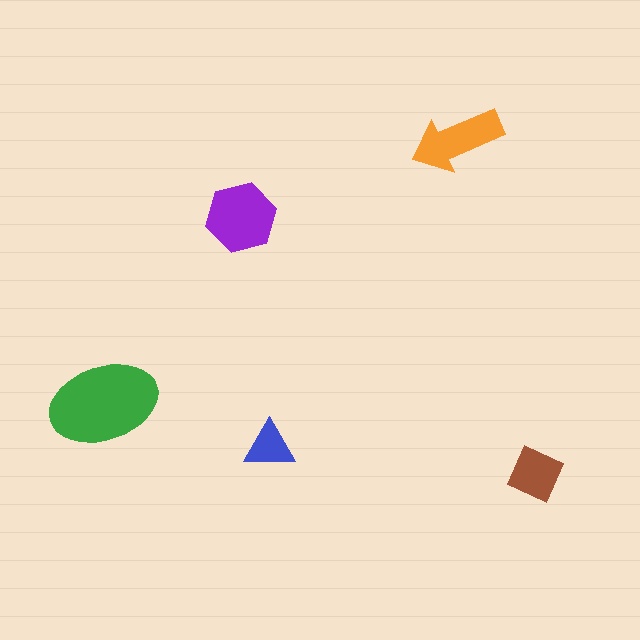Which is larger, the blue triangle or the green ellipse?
The green ellipse.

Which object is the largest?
The green ellipse.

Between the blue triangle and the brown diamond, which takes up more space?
The brown diamond.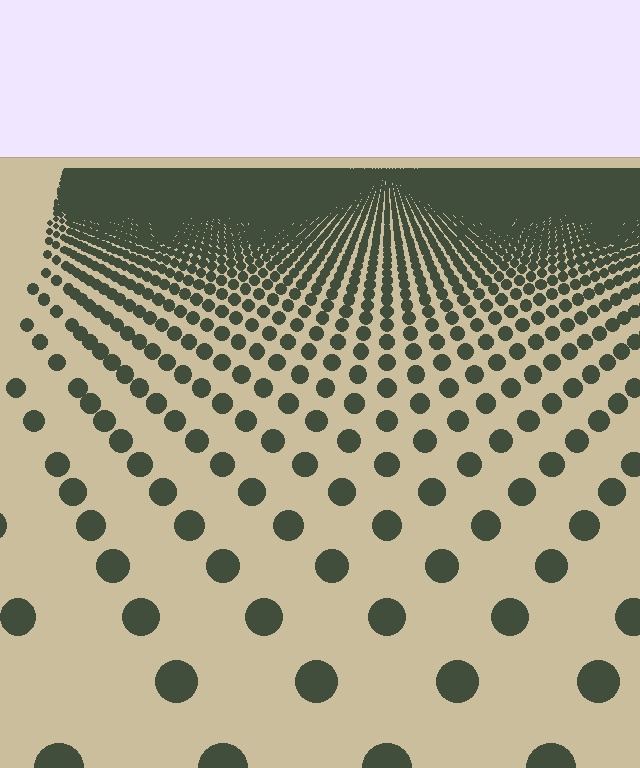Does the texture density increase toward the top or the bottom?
Density increases toward the top.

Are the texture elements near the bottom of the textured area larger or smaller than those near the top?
Larger. Near the bottom, elements are closer to the viewer and appear at a bigger on-screen size.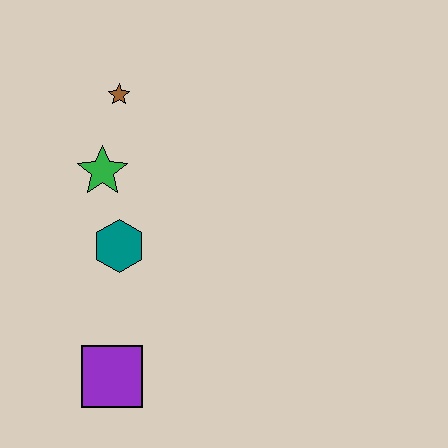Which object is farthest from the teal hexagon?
The brown star is farthest from the teal hexagon.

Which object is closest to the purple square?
The teal hexagon is closest to the purple square.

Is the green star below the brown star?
Yes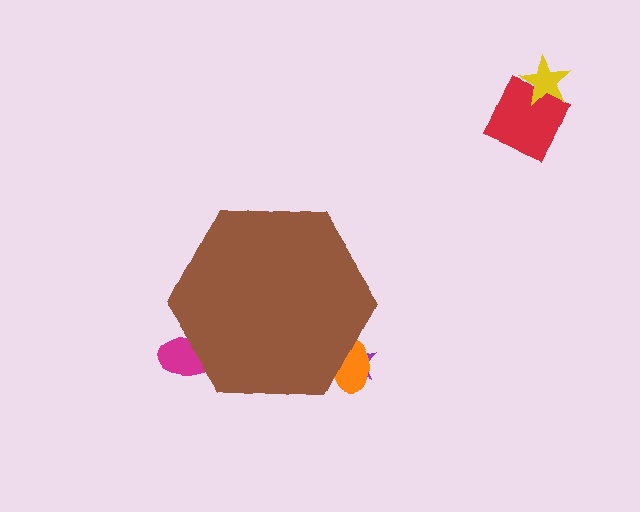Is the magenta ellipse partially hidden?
Yes, the magenta ellipse is partially hidden behind the brown hexagon.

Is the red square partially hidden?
No, the red square is fully visible.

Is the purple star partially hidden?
Yes, the purple star is partially hidden behind the brown hexagon.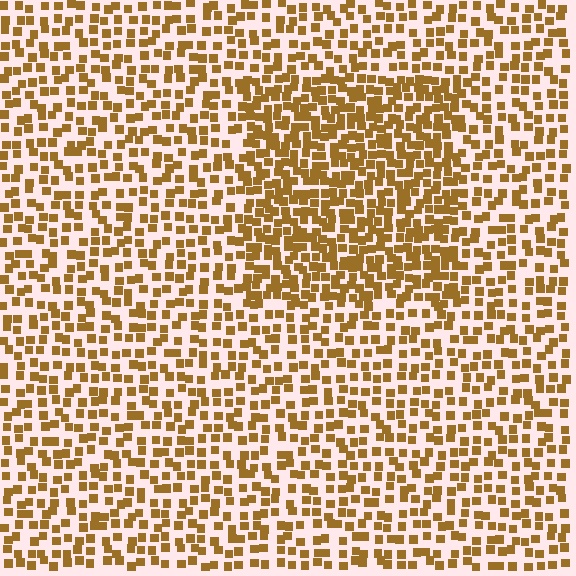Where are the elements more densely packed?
The elements are more densely packed inside the rectangle boundary.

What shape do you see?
I see a rectangle.